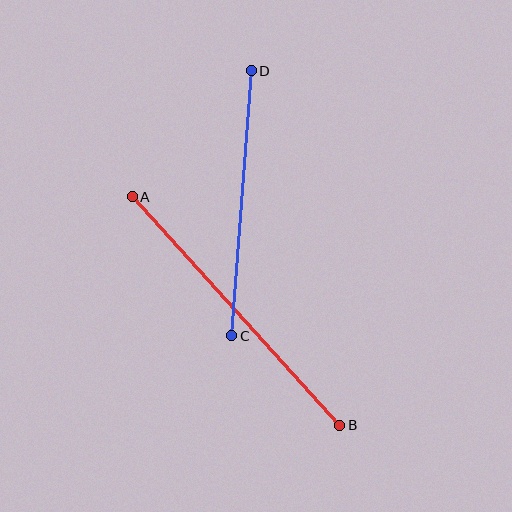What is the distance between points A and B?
The distance is approximately 309 pixels.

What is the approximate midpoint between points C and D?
The midpoint is at approximately (241, 203) pixels.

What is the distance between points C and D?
The distance is approximately 266 pixels.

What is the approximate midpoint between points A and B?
The midpoint is at approximately (236, 311) pixels.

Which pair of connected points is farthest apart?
Points A and B are farthest apart.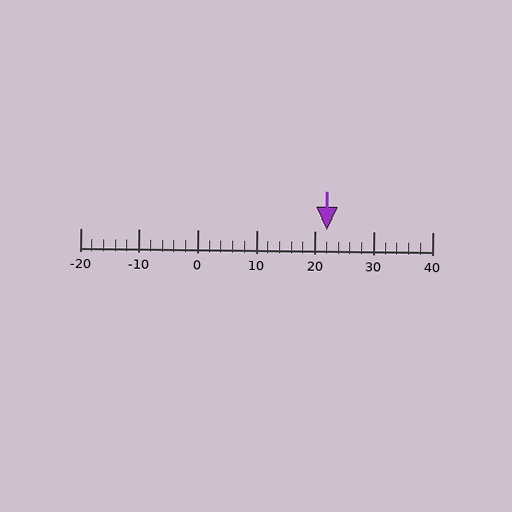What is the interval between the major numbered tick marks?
The major tick marks are spaced 10 units apart.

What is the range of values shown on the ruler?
The ruler shows values from -20 to 40.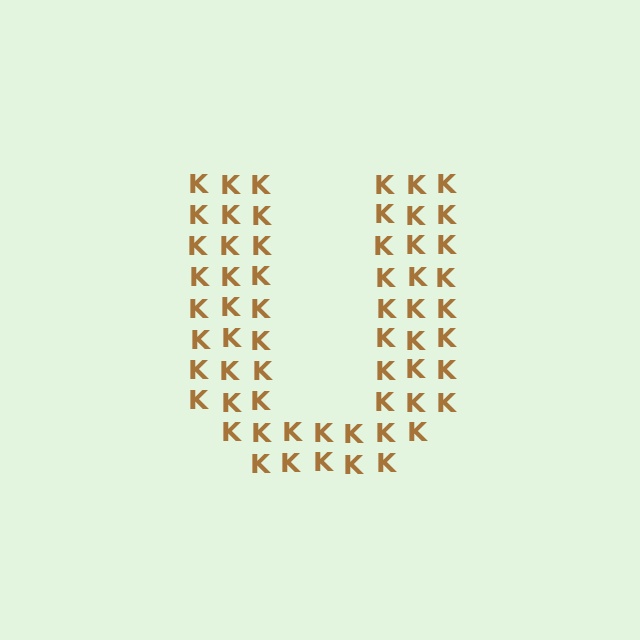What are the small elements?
The small elements are letter K's.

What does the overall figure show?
The overall figure shows the letter U.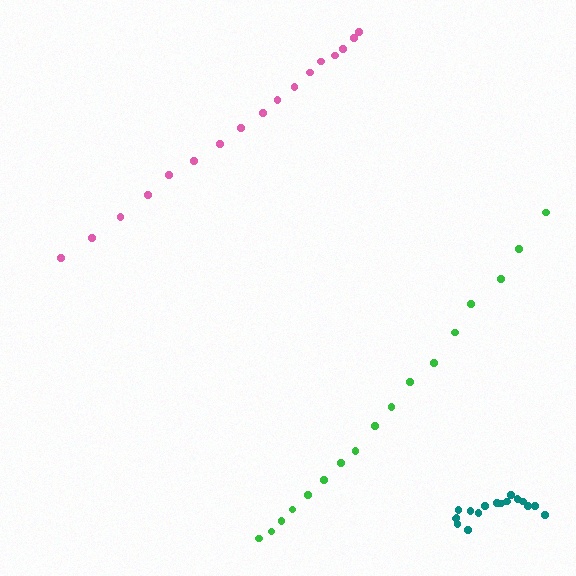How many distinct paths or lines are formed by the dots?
There are 3 distinct paths.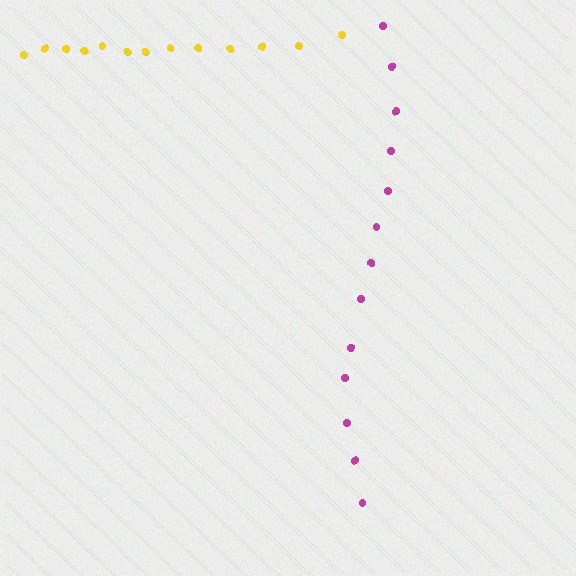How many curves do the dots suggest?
There are 2 distinct paths.